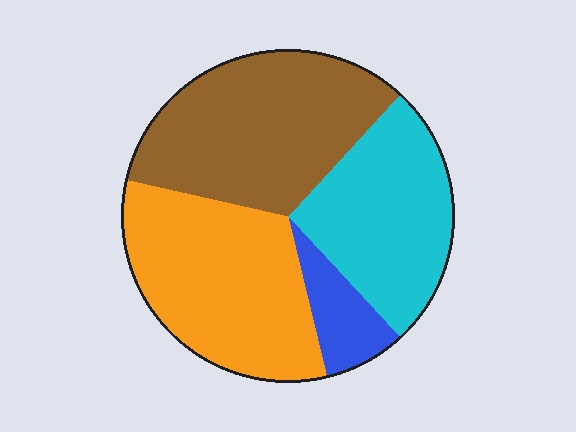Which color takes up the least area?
Blue, at roughly 10%.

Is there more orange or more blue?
Orange.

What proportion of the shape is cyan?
Cyan covers around 25% of the shape.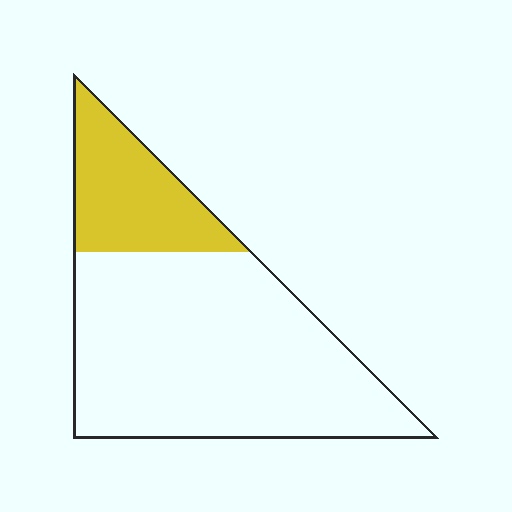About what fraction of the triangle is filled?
About one quarter (1/4).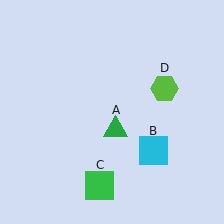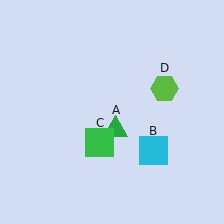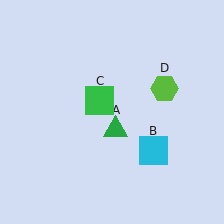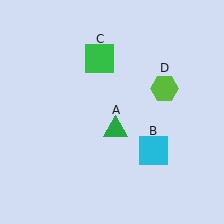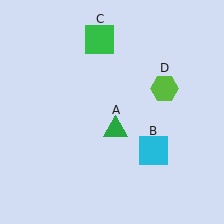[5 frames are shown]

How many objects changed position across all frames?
1 object changed position: green square (object C).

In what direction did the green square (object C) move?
The green square (object C) moved up.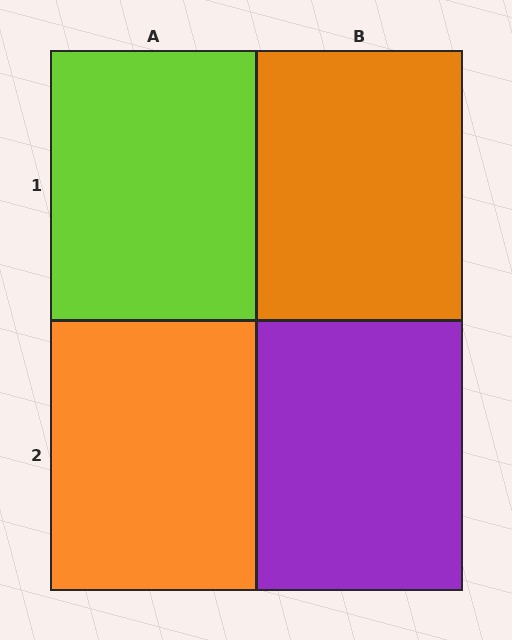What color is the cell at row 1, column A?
Lime.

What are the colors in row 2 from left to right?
Orange, purple.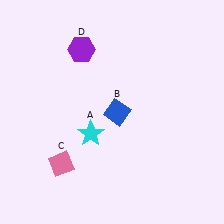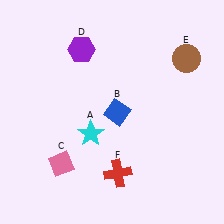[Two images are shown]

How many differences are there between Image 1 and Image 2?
There are 2 differences between the two images.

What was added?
A brown circle (E), a red cross (F) were added in Image 2.